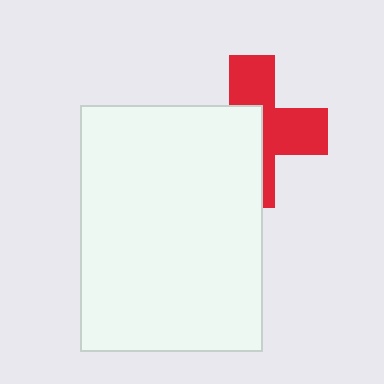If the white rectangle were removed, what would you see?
You would see the complete red cross.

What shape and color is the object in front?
The object in front is a white rectangle.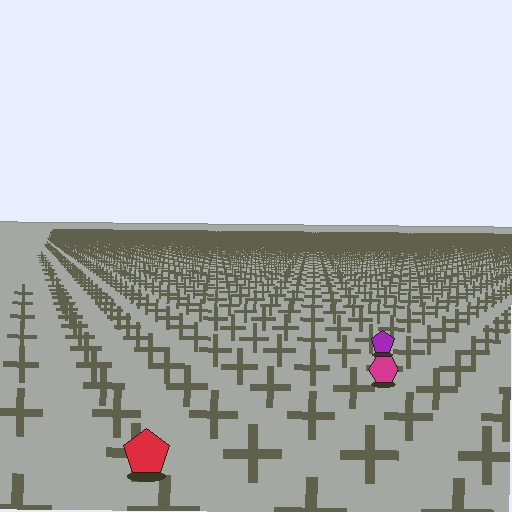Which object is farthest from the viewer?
The purple pentagon is farthest from the viewer. It appears smaller and the ground texture around it is denser.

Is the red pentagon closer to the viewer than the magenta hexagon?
Yes. The red pentagon is closer — you can tell from the texture gradient: the ground texture is coarser near it.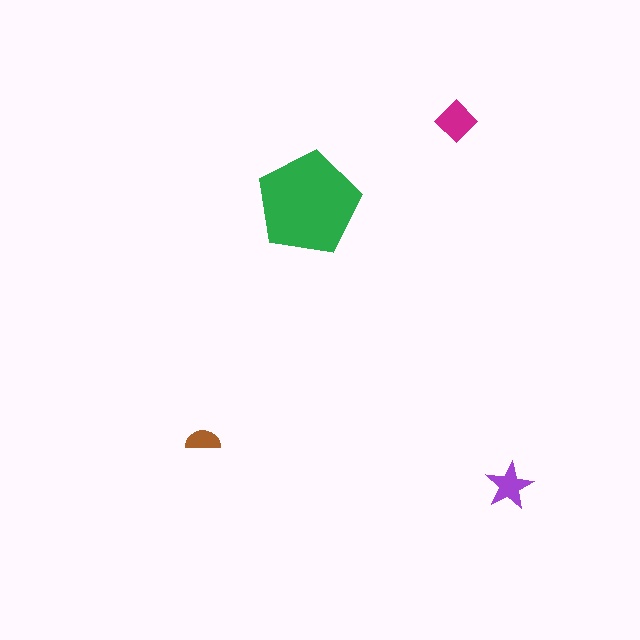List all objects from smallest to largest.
The brown semicircle, the purple star, the magenta diamond, the green pentagon.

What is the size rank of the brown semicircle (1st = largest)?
4th.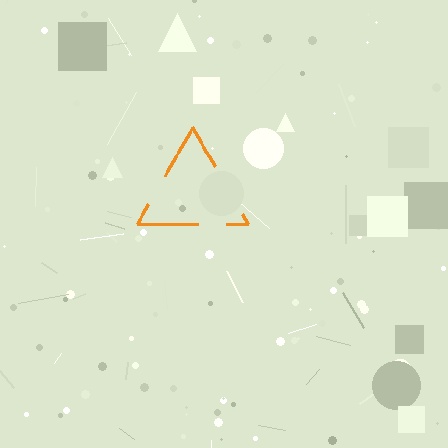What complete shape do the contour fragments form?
The contour fragments form a triangle.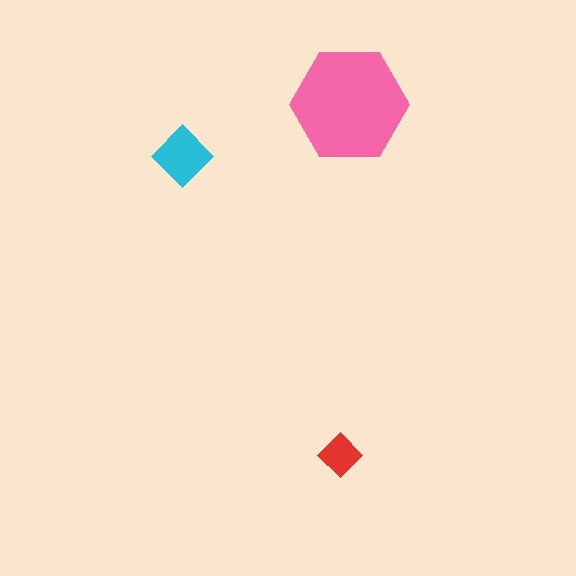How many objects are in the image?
There are 3 objects in the image.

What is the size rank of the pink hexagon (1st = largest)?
1st.